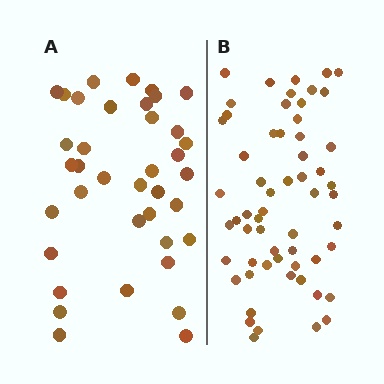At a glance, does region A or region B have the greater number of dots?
Region B (the right region) has more dots.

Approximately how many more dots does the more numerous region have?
Region B has approximately 20 more dots than region A.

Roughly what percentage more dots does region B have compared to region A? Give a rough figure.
About 55% more.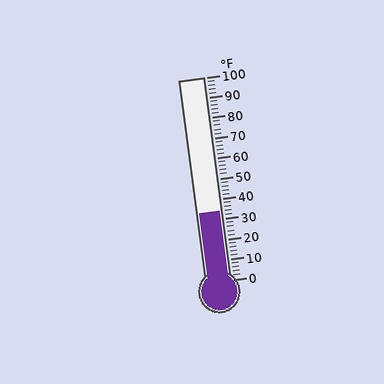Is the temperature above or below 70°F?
The temperature is below 70°F.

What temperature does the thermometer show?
The thermometer shows approximately 34°F.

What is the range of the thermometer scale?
The thermometer scale ranges from 0°F to 100°F.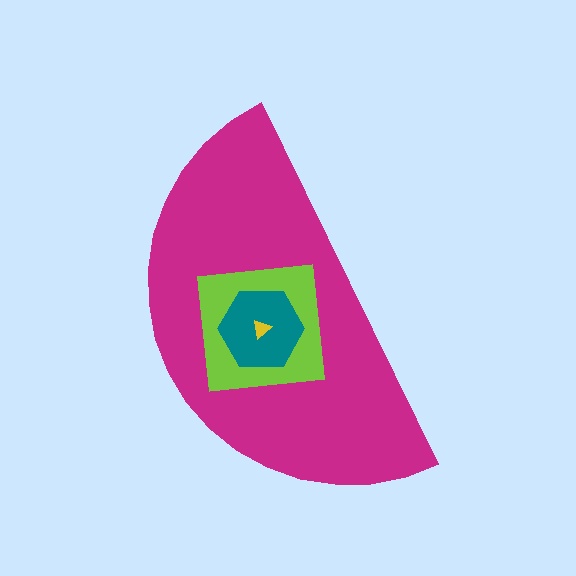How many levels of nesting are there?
4.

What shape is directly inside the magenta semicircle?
The lime square.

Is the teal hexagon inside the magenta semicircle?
Yes.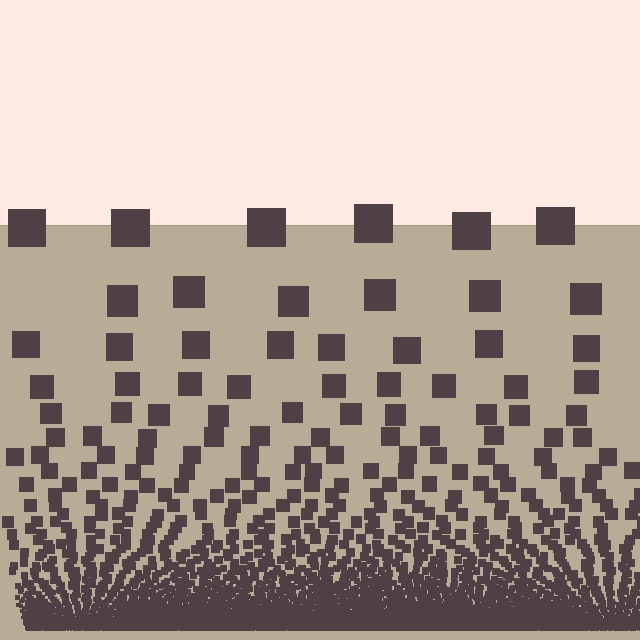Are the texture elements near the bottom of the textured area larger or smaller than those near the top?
Smaller. The gradient is inverted — elements near the bottom are smaller and denser.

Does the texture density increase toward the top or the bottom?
Density increases toward the bottom.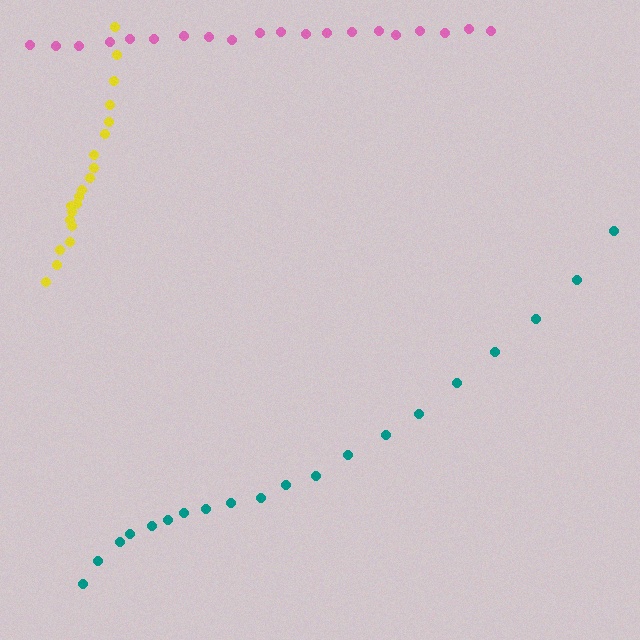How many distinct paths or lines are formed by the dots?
There are 3 distinct paths.